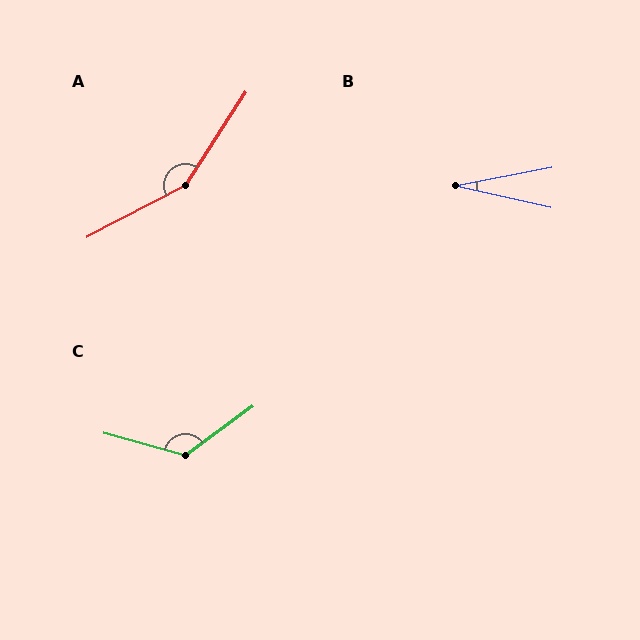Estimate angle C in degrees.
Approximately 128 degrees.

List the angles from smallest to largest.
B (23°), C (128°), A (151°).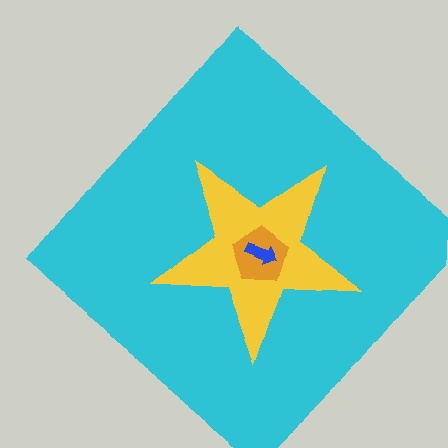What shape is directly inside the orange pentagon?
The blue arrow.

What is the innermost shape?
The blue arrow.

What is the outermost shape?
The cyan diamond.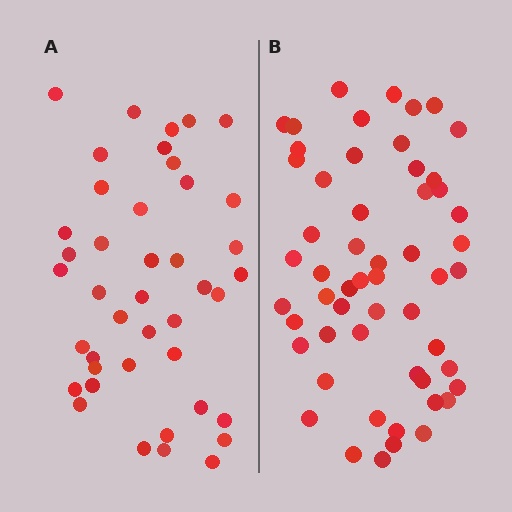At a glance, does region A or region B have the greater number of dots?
Region B (the right region) has more dots.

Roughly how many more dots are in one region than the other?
Region B has approximately 15 more dots than region A.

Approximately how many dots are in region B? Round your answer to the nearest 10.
About 60 dots. (The exact count is 55, which rounds to 60.)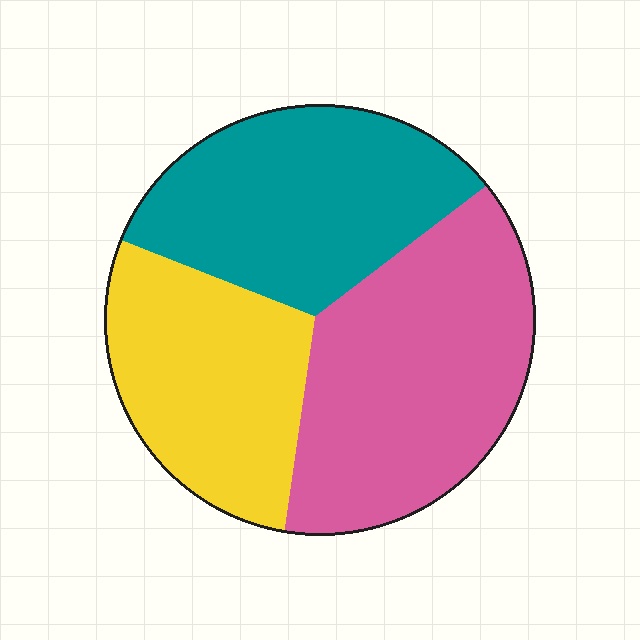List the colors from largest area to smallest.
From largest to smallest: pink, teal, yellow.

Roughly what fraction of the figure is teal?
Teal covers around 35% of the figure.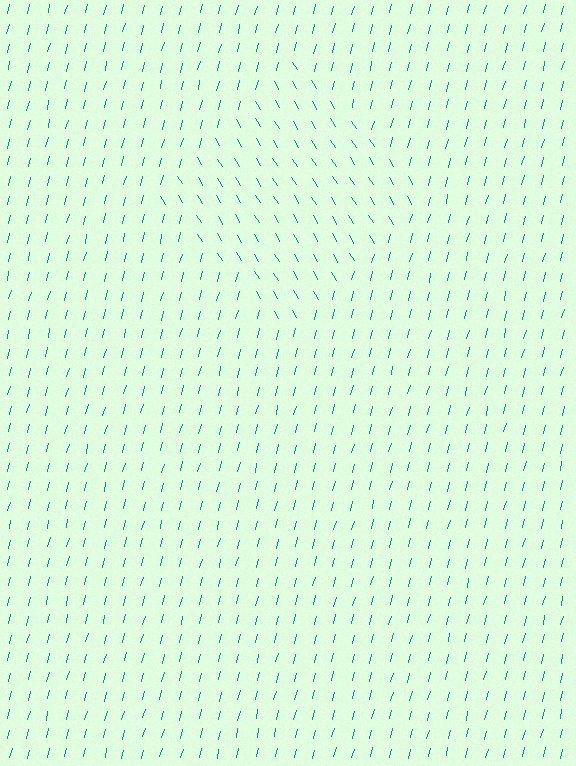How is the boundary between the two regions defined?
The boundary is defined purely by a change in line orientation (approximately 45 degrees difference). All lines are the same color and thickness.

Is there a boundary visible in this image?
Yes, there is a texture boundary formed by a change in line orientation.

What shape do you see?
I see a diamond.